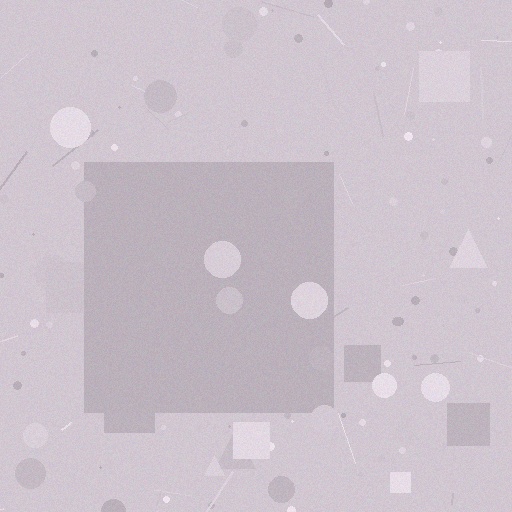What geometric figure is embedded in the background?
A square is embedded in the background.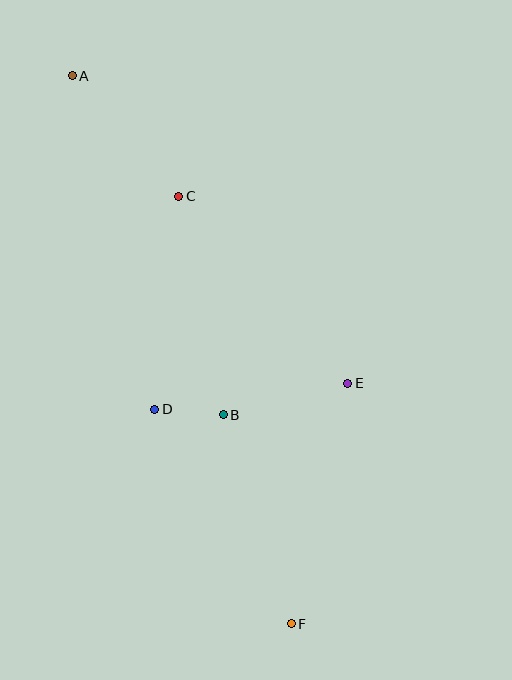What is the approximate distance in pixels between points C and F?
The distance between C and F is approximately 442 pixels.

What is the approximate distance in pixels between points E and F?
The distance between E and F is approximately 247 pixels.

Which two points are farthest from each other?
Points A and F are farthest from each other.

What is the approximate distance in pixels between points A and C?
The distance between A and C is approximately 161 pixels.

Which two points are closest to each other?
Points B and D are closest to each other.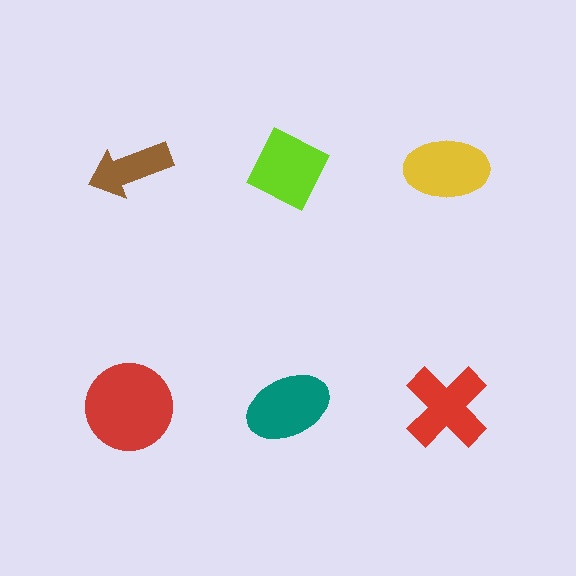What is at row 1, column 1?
A brown arrow.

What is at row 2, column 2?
A teal ellipse.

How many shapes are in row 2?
3 shapes.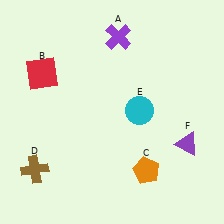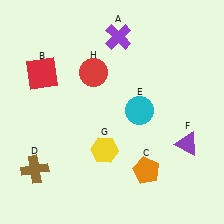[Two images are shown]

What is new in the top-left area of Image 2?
A red circle (H) was added in the top-left area of Image 2.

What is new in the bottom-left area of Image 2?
A yellow hexagon (G) was added in the bottom-left area of Image 2.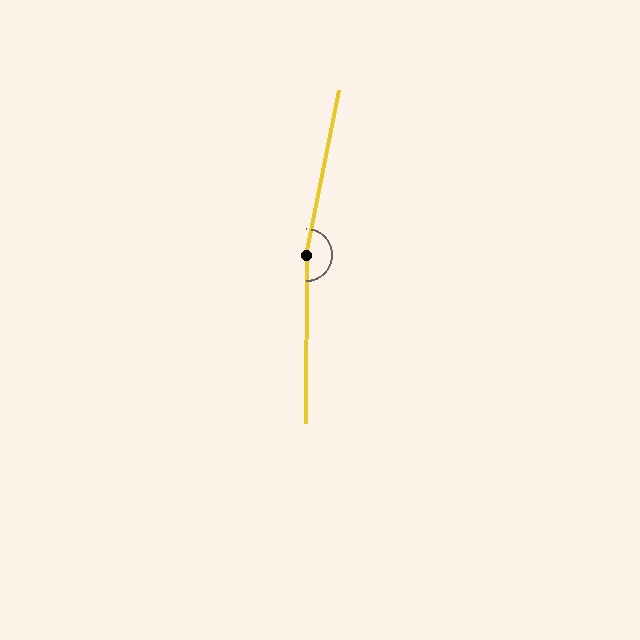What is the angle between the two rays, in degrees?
Approximately 169 degrees.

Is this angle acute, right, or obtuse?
It is obtuse.